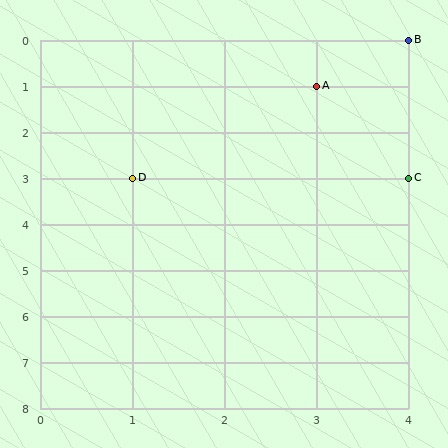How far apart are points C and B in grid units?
Points C and B are 3 rows apart.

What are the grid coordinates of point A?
Point A is at grid coordinates (3, 1).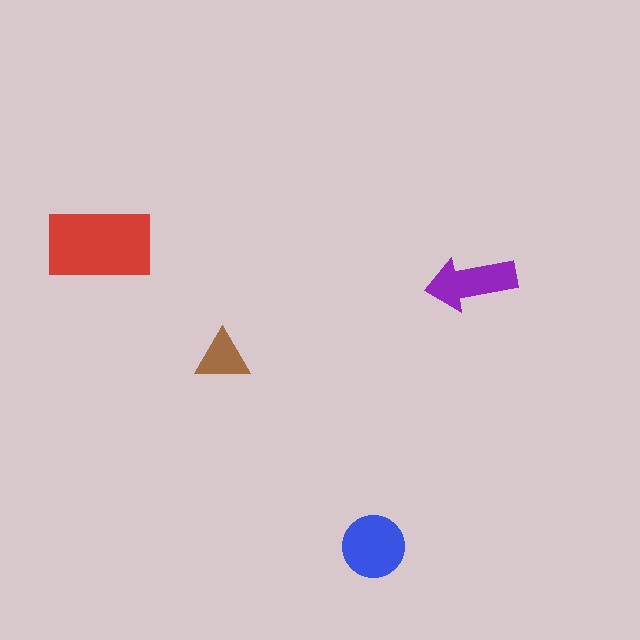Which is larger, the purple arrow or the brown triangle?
The purple arrow.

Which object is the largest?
The red rectangle.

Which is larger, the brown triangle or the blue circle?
The blue circle.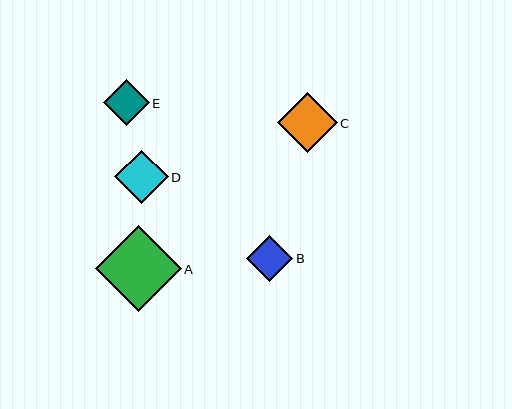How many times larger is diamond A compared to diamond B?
Diamond A is approximately 1.9 times the size of diamond B.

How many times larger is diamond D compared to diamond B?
Diamond D is approximately 1.2 times the size of diamond B.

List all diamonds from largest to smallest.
From largest to smallest: A, C, D, B, E.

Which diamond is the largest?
Diamond A is the largest with a size of approximately 86 pixels.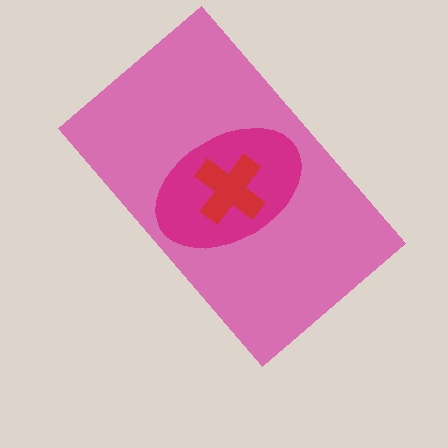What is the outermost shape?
The pink rectangle.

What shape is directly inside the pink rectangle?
The magenta ellipse.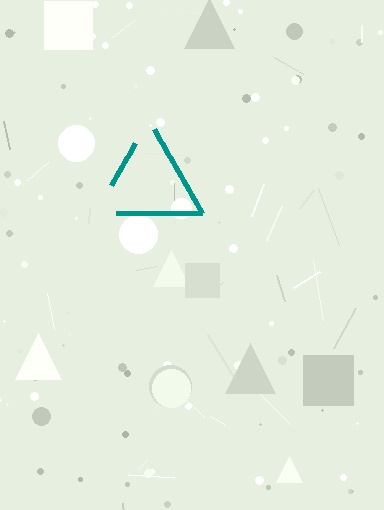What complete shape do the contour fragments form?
The contour fragments form a triangle.